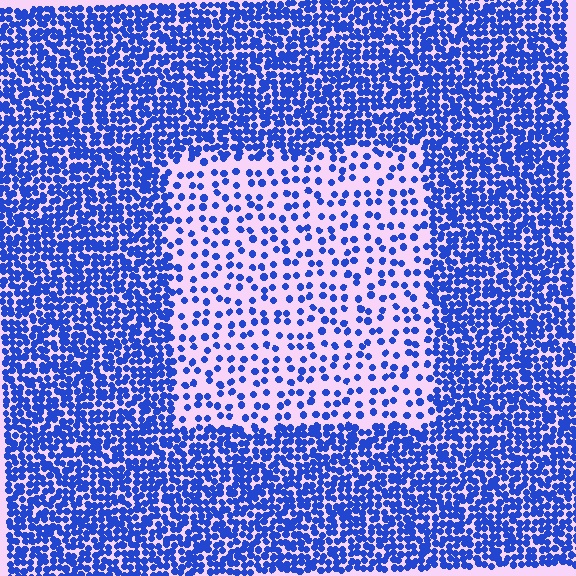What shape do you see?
I see a rectangle.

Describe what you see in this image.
The image contains small blue elements arranged at two different densities. A rectangle-shaped region is visible where the elements are less densely packed than the surrounding area.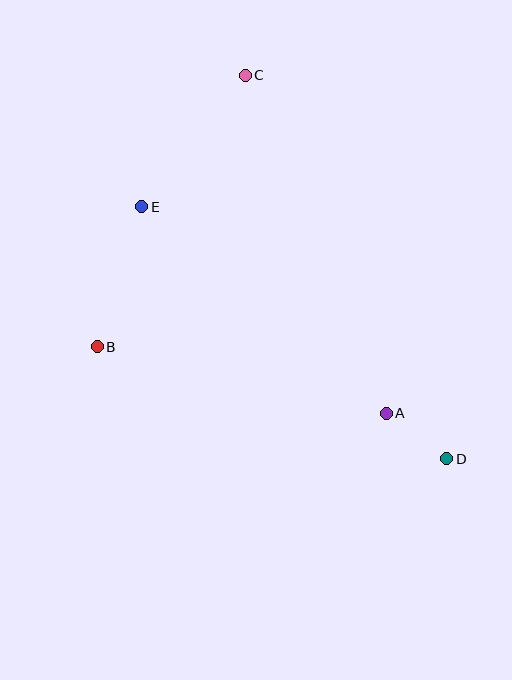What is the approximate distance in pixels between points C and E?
The distance between C and E is approximately 167 pixels.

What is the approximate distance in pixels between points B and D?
The distance between B and D is approximately 367 pixels.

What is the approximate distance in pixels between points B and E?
The distance between B and E is approximately 147 pixels.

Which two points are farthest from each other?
Points C and D are farthest from each other.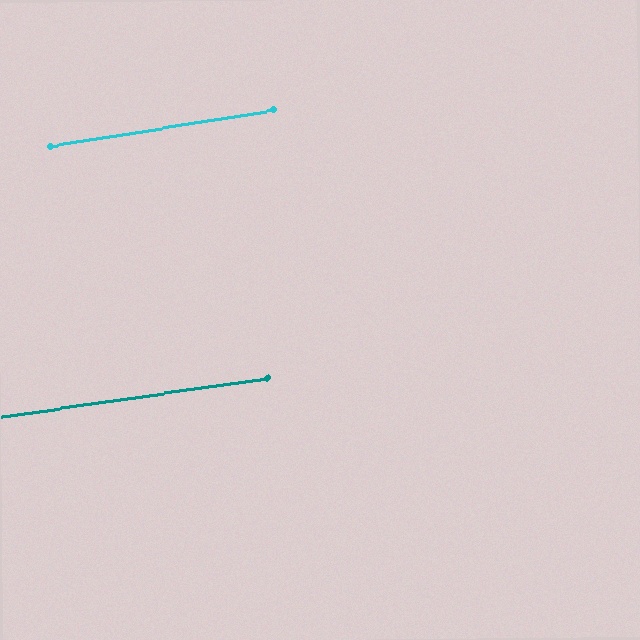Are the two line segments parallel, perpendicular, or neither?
Parallel — their directions differ by only 1.1°.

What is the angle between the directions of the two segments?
Approximately 1 degree.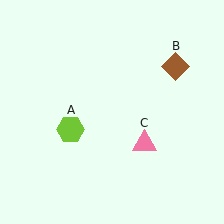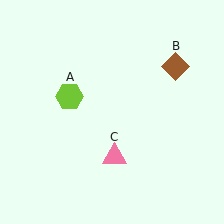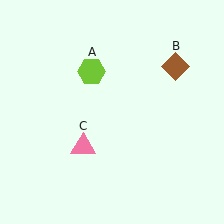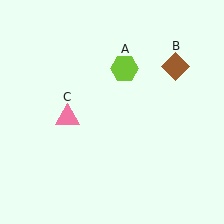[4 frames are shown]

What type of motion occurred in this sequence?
The lime hexagon (object A), pink triangle (object C) rotated clockwise around the center of the scene.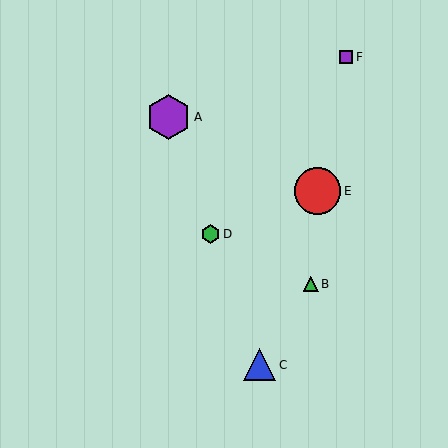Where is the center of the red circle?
The center of the red circle is at (317, 191).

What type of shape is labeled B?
Shape B is a green triangle.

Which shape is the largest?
The red circle (labeled E) is the largest.